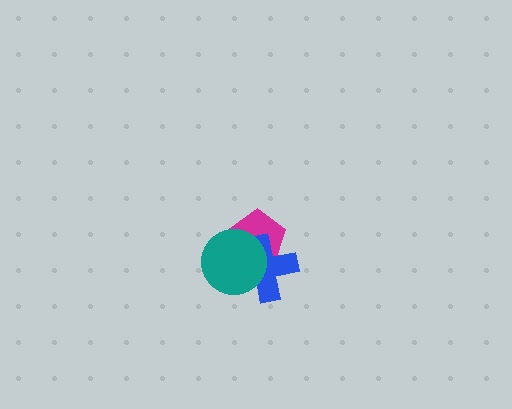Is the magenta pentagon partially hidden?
Yes, it is partially covered by another shape.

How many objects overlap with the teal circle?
2 objects overlap with the teal circle.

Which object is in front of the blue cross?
The teal circle is in front of the blue cross.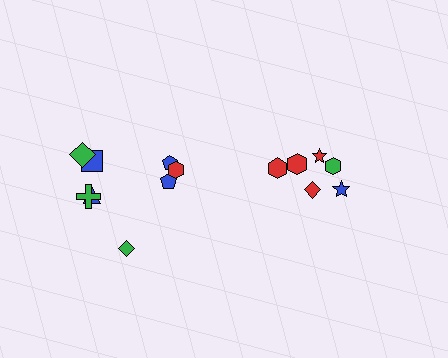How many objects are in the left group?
There are 8 objects.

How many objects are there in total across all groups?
There are 14 objects.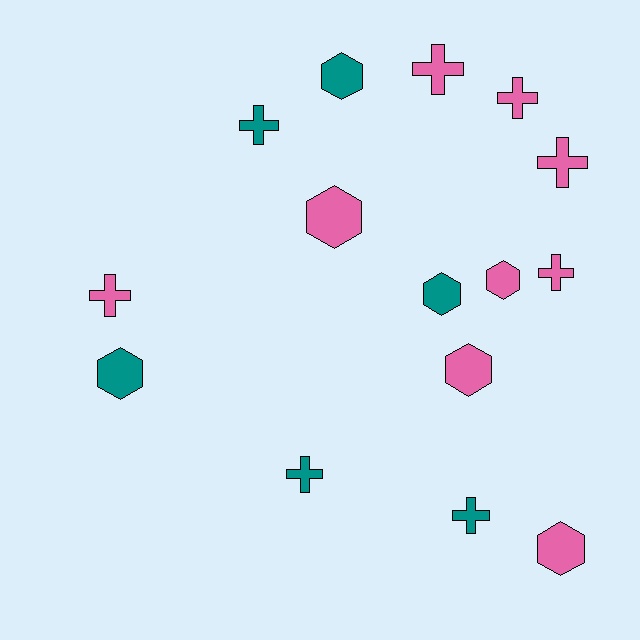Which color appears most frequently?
Pink, with 9 objects.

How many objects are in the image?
There are 15 objects.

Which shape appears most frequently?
Cross, with 8 objects.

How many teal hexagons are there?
There are 3 teal hexagons.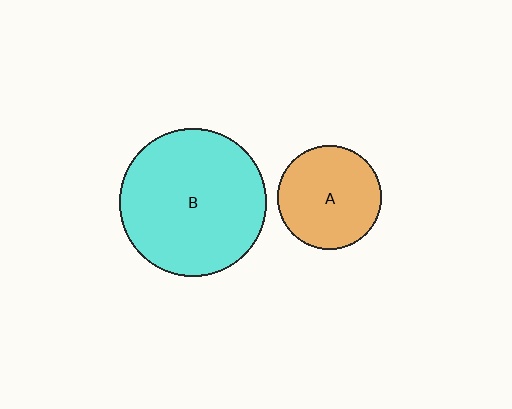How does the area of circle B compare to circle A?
Approximately 2.0 times.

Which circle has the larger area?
Circle B (cyan).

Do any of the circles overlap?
No, none of the circles overlap.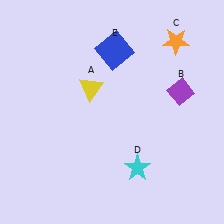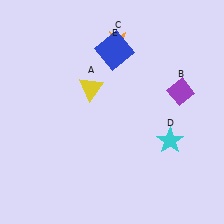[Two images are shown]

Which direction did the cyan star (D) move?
The cyan star (D) moved right.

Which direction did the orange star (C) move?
The orange star (C) moved left.